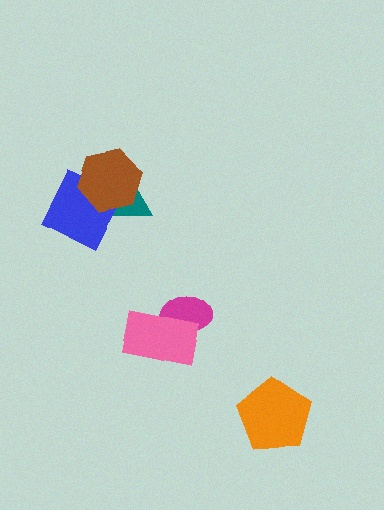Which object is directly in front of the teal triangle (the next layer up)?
The blue diamond is directly in front of the teal triangle.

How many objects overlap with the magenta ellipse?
1 object overlaps with the magenta ellipse.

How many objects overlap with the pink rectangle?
1 object overlaps with the pink rectangle.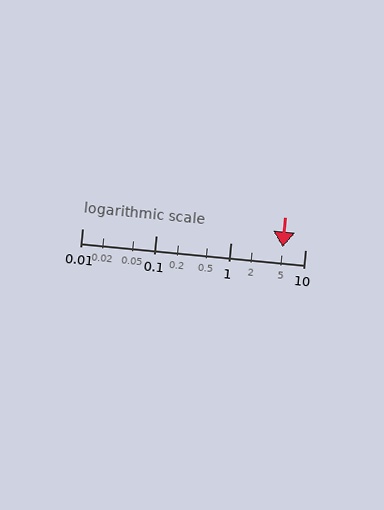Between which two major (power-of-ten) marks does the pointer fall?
The pointer is between 1 and 10.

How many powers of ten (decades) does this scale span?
The scale spans 3 decades, from 0.01 to 10.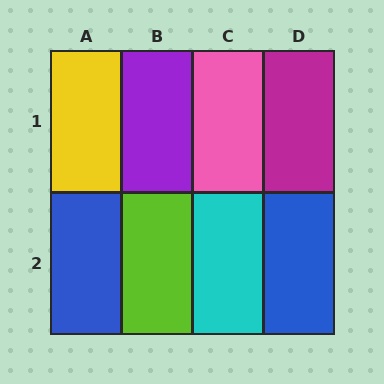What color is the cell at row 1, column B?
Purple.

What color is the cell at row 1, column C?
Pink.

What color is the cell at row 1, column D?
Magenta.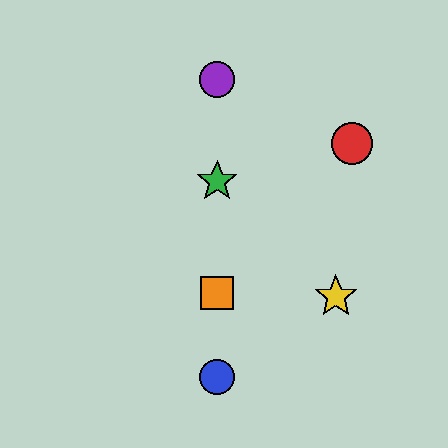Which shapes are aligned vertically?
The blue circle, the green star, the purple circle, the orange square are aligned vertically.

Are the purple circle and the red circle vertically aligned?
No, the purple circle is at x≈217 and the red circle is at x≈352.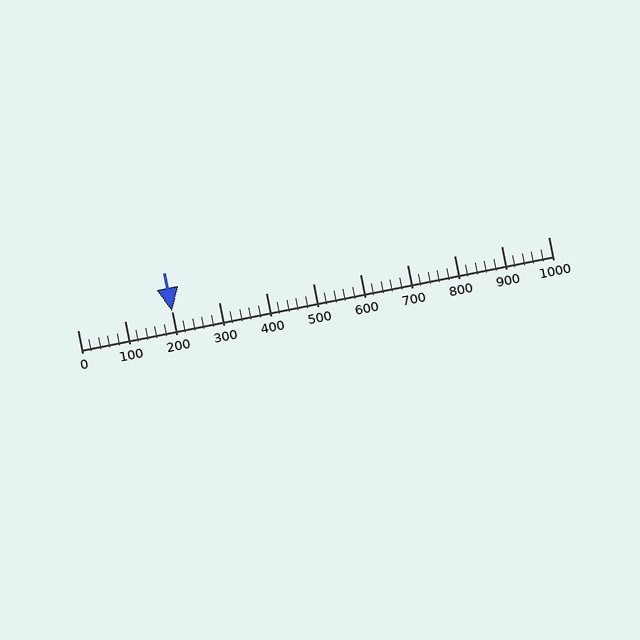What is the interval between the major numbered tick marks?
The major tick marks are spaced 100 units apart.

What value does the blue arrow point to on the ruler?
The blue arrow points to approximately 200.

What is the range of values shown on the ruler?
The ruler shows values from 0 to 1000.